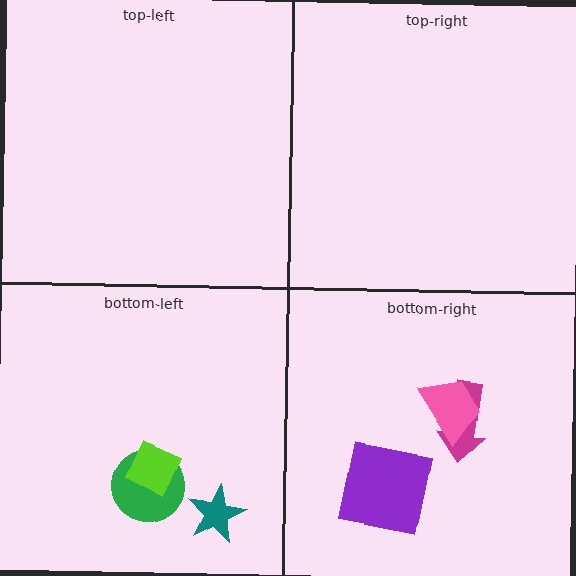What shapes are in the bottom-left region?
The green circle, the lime diamond, the teal star.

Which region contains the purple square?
The bottom-right region.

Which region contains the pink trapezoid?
The bottom-right region.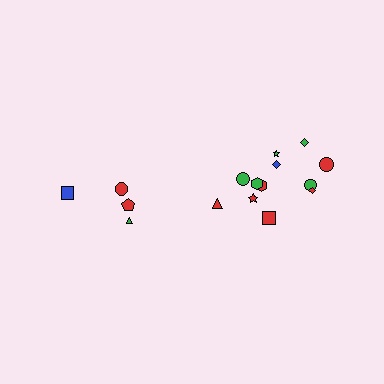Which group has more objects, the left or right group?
The right group.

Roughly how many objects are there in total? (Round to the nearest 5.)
Roughly 15 objects in total.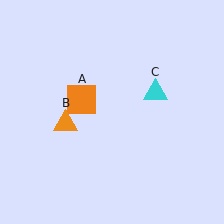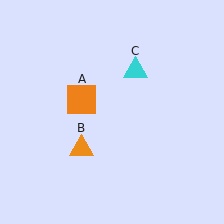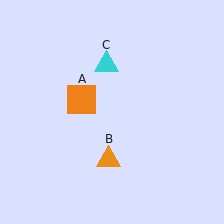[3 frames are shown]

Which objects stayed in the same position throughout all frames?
Orange square (object A) remained stationary.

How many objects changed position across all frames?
2 objects changed position: orange triangle (object B), cyan triangle (object C).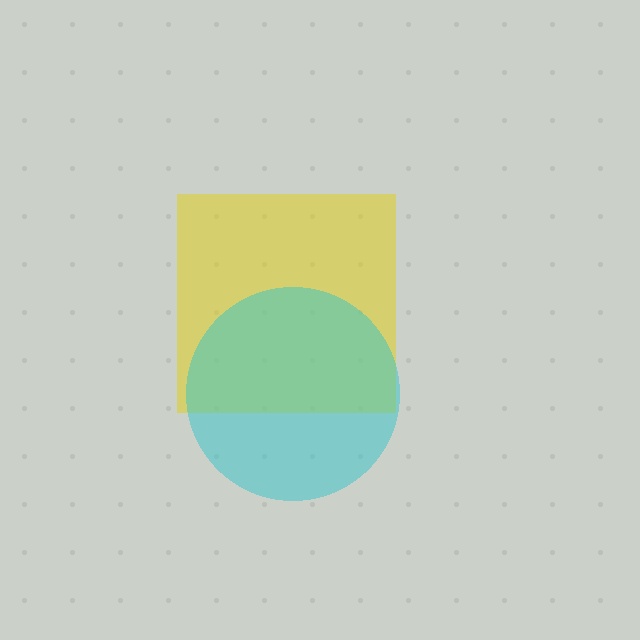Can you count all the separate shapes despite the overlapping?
Yes, there are 2 separate shapes.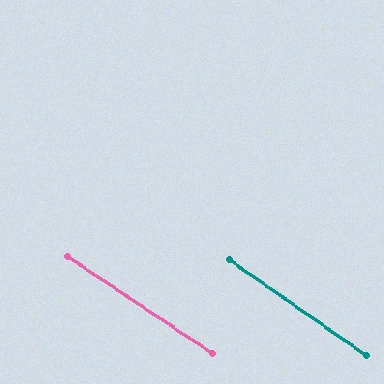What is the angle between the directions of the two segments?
Approximately 1 degree.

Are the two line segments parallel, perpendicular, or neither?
Parallel — their directions differ by only 1.3°.